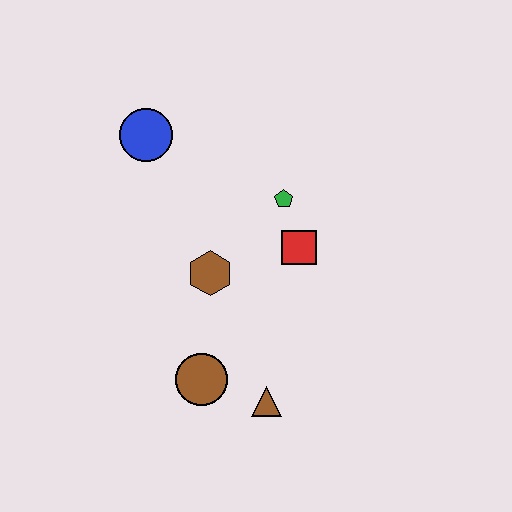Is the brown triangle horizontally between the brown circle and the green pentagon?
Yes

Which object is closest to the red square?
The green pentagon is closest to the red square.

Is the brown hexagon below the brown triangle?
No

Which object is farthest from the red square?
The blue circle is farthest from the red square.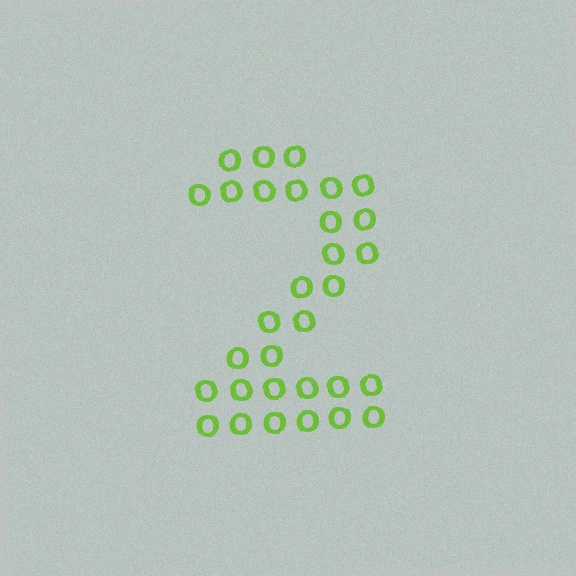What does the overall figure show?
The overall figure shows the digit 2.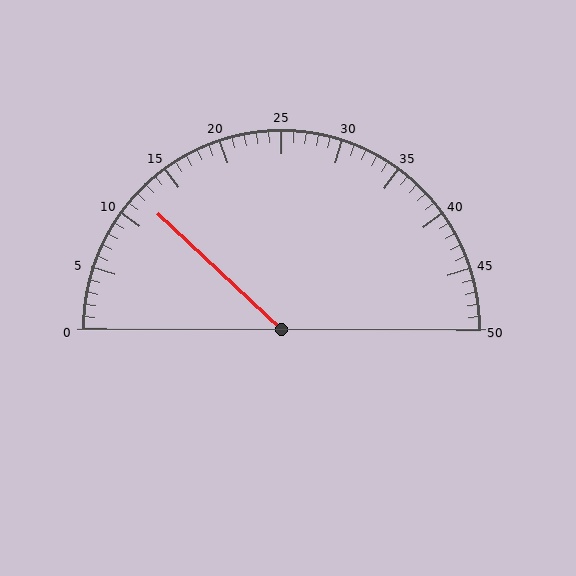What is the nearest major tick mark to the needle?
The nearest major tick mark is 10.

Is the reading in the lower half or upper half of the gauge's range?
The reading is in the lower half of the range (0 to 50).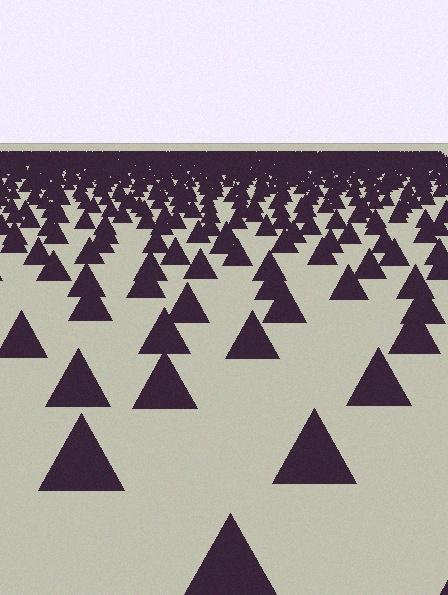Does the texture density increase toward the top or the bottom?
Density increases toward the top.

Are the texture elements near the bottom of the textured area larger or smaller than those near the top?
Larger. Near the bottom, elements are closer to the viewer and appear at a bigger on-screen size.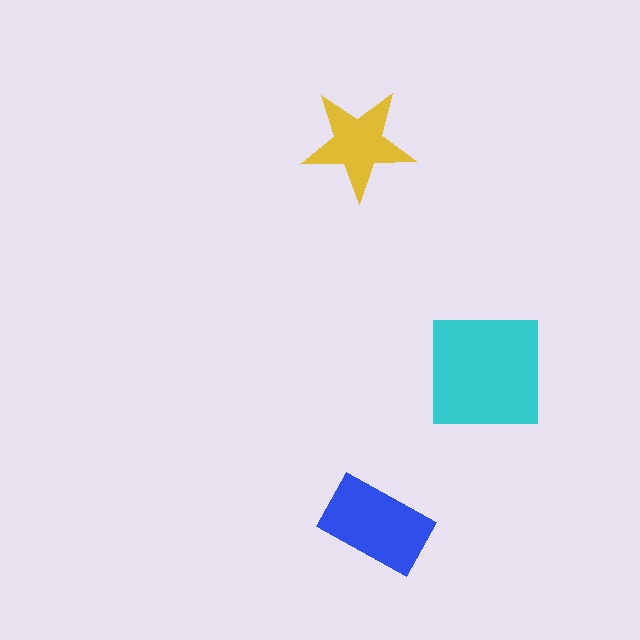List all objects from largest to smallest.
The cyan square, the blue rectangle, the yellow star.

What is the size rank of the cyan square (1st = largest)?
1st.